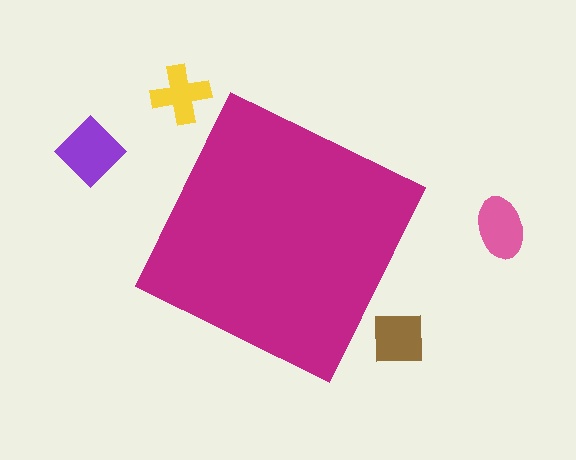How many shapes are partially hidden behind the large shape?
0 shapes are partially hidden.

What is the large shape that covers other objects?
A magenta square.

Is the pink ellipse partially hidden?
No, the pink ellipse is fully visible.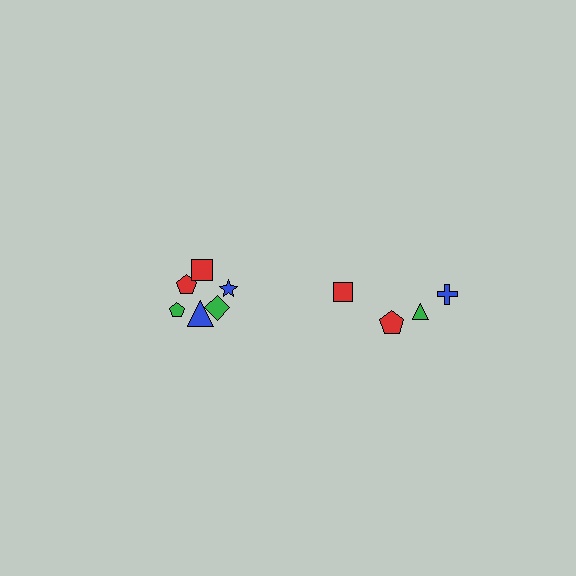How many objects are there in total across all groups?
There are 10 objects.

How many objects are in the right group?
There are 4 objects.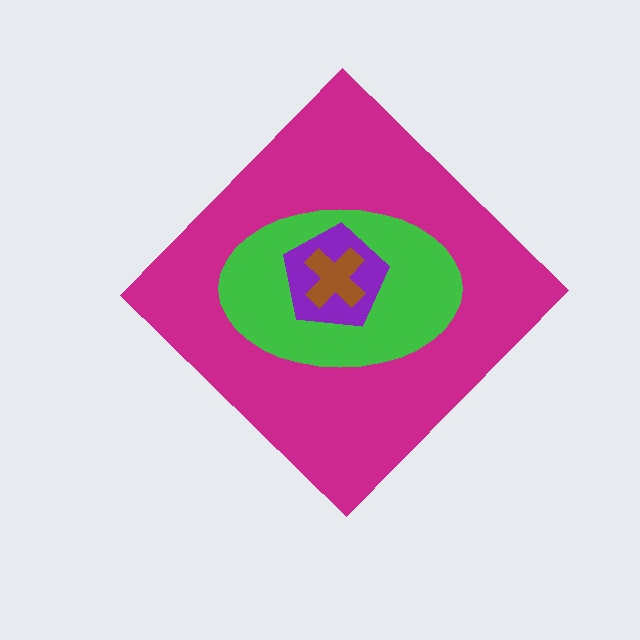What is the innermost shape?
The brown cross.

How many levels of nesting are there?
4.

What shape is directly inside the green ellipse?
The purple pentagon.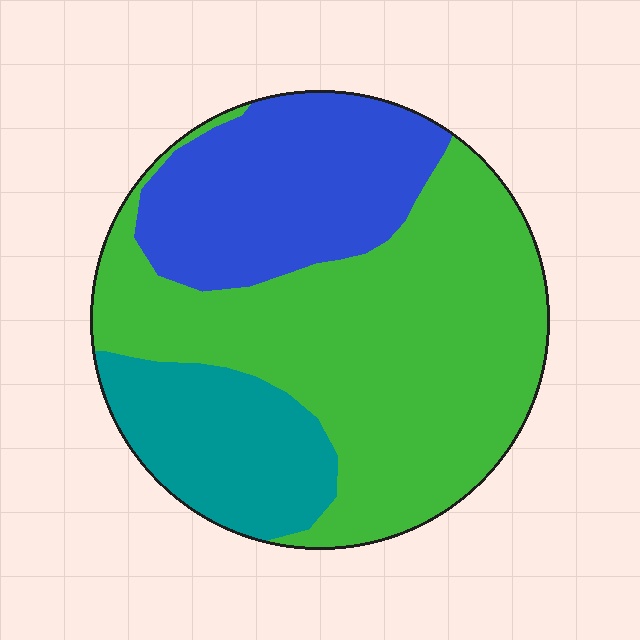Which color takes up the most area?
Green, at roughly 55%.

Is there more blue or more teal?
Blue.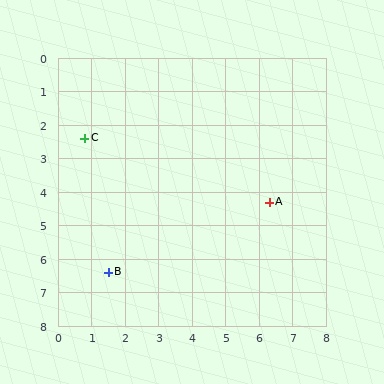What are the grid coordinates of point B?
Point B is at approximately (1.5, 6.4).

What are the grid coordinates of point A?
Point A is at approximately (6.3, 4.3).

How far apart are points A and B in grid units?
Points A and B are about 5.2 grid units apart.